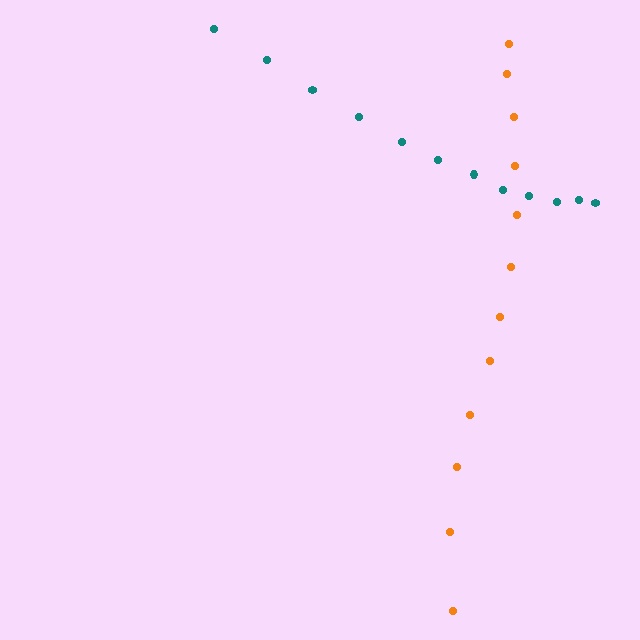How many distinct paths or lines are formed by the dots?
There are 2 distinct paths.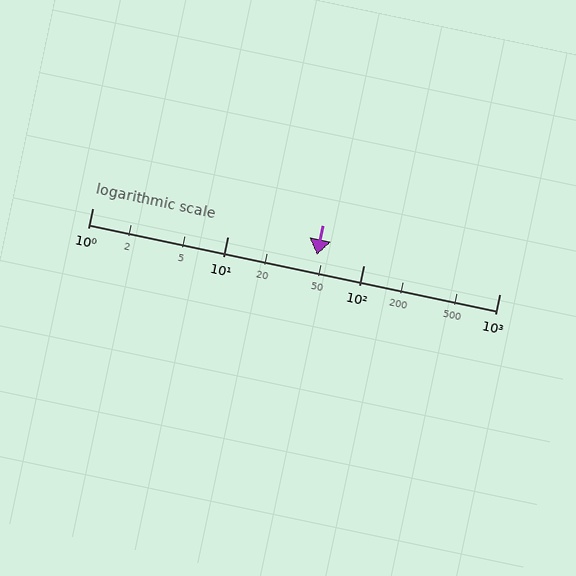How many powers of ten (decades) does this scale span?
The scale spans 3 decades, from 1 to 1000.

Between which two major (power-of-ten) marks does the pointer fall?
The pointer is between 10 and 100.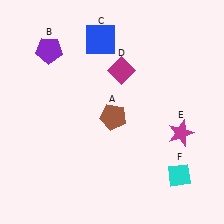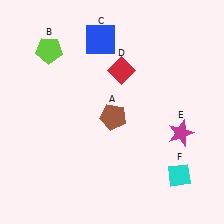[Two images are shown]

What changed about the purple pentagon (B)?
In Image 1, B is purple. In Image 2, it changed to lime.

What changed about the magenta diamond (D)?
In Image 1, D is magenta. In Image 2, it changed to red.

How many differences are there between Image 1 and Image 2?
There are 2 differences between the two images.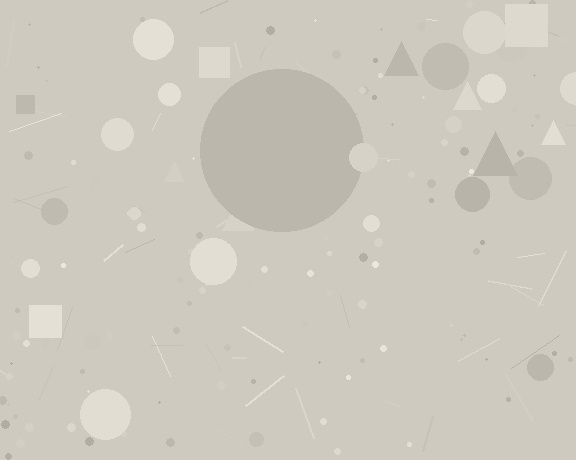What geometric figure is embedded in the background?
A circle is embedded in the background.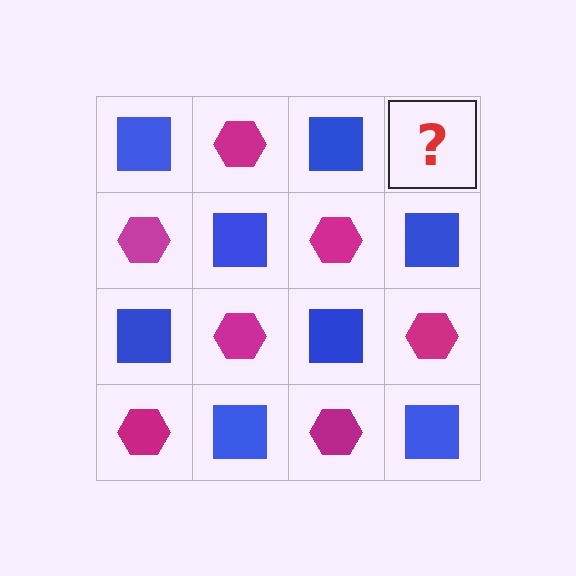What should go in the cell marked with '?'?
The missing cell should contain a magenta hexagon.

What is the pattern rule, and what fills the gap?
The rule is that it alternates blue square and magenta hexagon in a checkerboard pattern. The gap should be filled with a magenta hexagon.